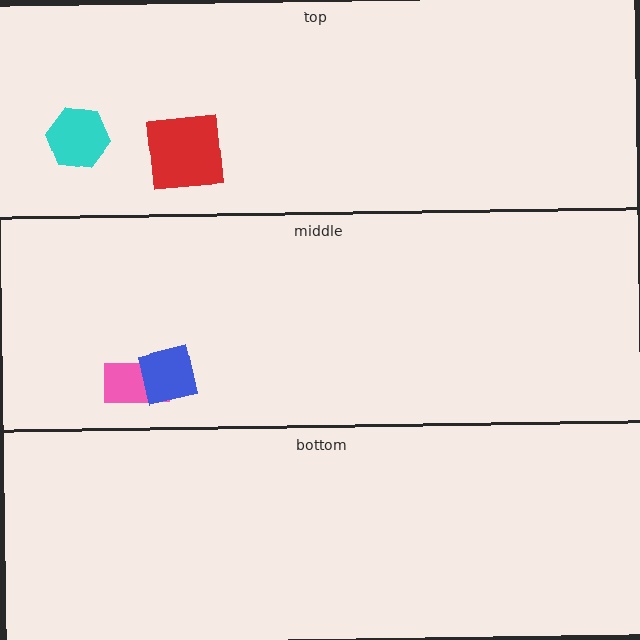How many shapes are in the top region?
2.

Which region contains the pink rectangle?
The middle region.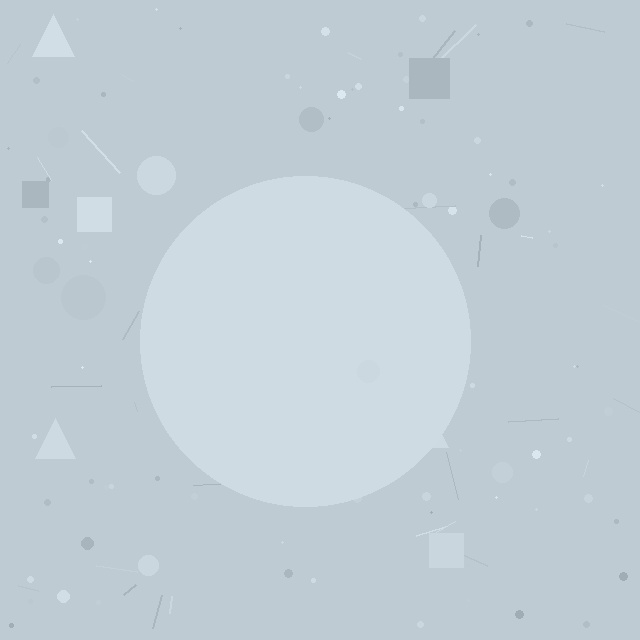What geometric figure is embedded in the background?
A circle is embedded in the background.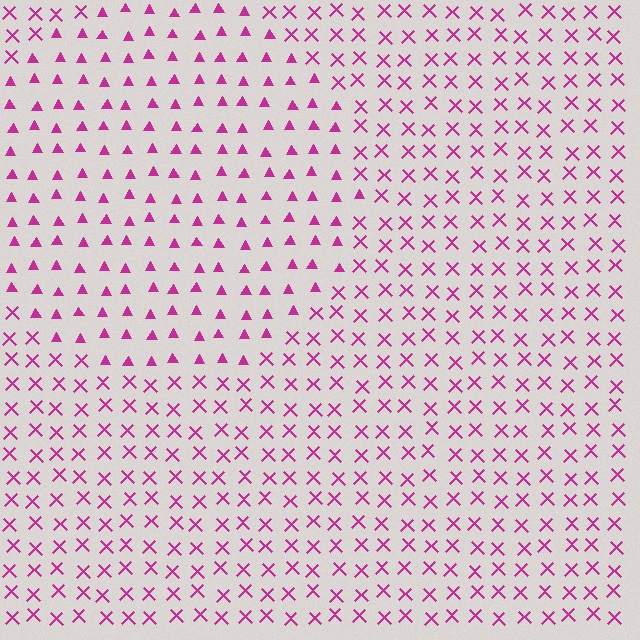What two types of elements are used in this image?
The image uses triangles inside the circle region and X marks outside it.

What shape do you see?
I see a circle.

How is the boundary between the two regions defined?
The boundary is defined by a change in element shape: triangles inside vs. X marks outside. All elements share the same color and spacing.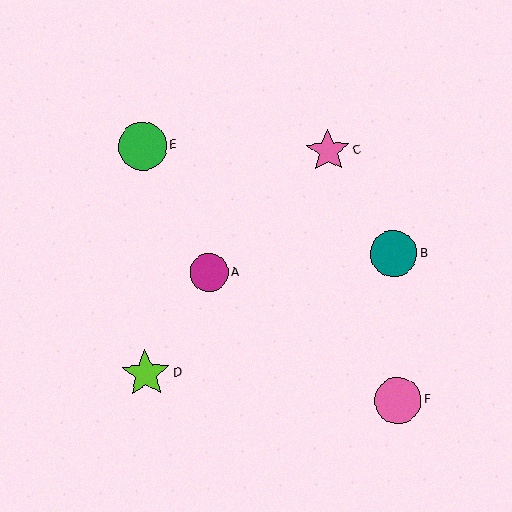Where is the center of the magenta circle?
The center of the magenta circle is at (209, 273).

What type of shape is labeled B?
Shape B is a teal circle.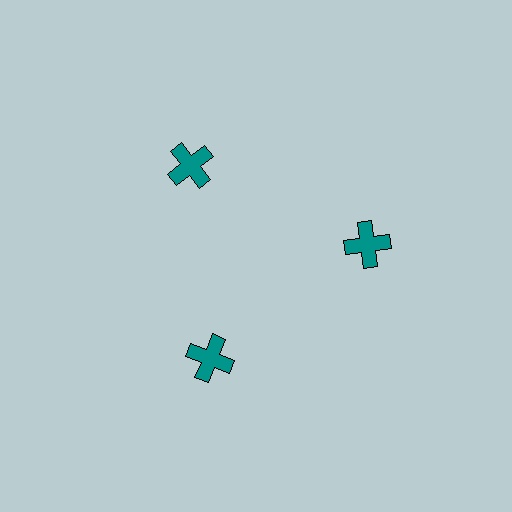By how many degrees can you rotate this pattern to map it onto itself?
The pattern maps onto itself every 120 degrees of rotation.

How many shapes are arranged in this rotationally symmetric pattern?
There are 3 shapes, arranged in 3 groups of 1.